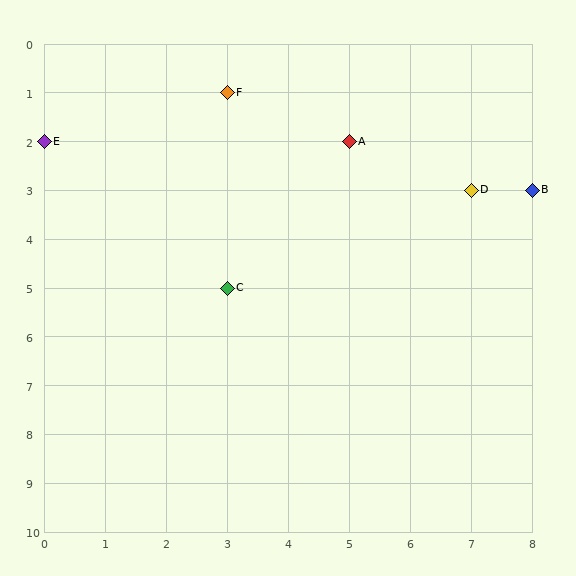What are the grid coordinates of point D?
Point D is at grid coordinates (7, 3).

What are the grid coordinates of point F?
Point F is at grid coordinates (3, 1).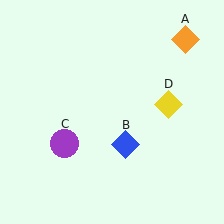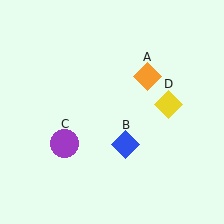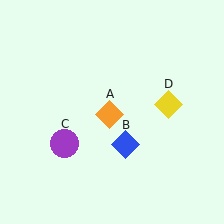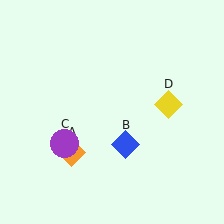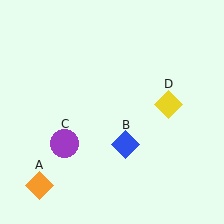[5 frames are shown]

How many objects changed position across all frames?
1 object changed position: orange diamond (object A).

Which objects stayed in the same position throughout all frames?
Blue diamond (object B) and purple circle (object C) and yellow diamond (object D) remained stationary.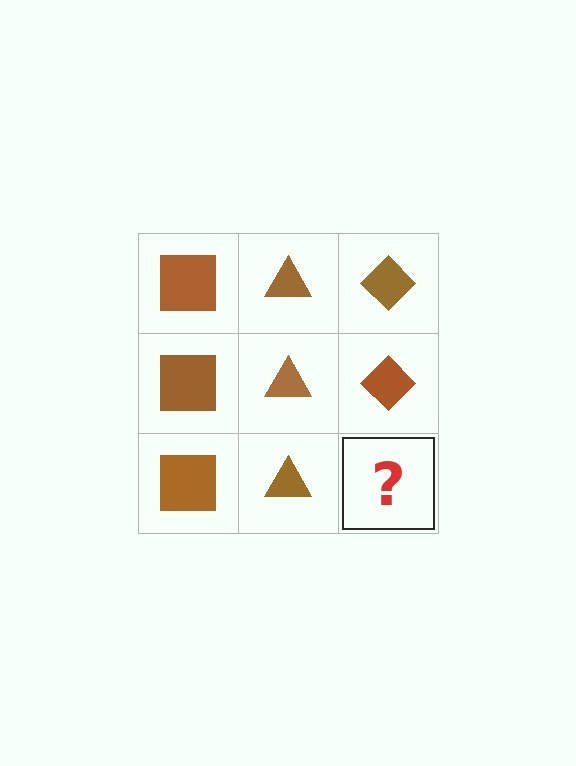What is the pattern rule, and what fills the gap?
The rule is that each column has a consistent shape. The gap should be filled with a brown diamond.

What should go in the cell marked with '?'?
The missing cell should contain a brown diamond.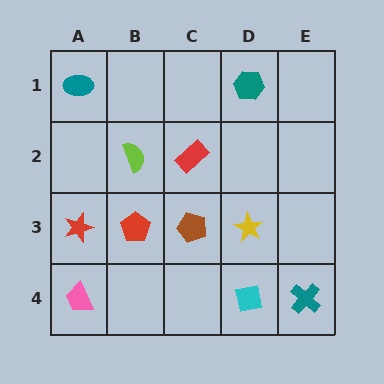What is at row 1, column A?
A teal ellipse.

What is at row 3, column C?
A brown pentagon.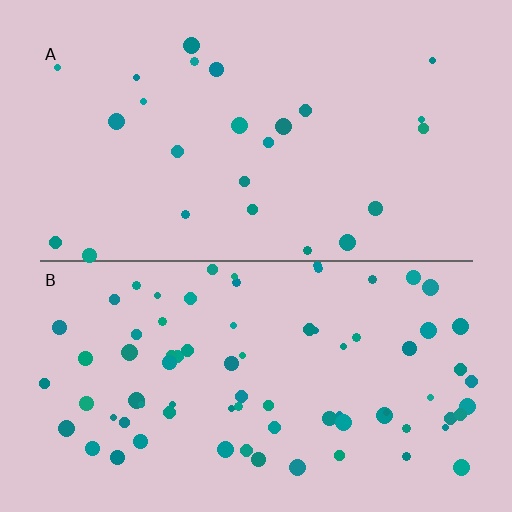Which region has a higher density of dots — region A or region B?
B (the bottom).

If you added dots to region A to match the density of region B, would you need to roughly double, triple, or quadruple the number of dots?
Approximately triple.